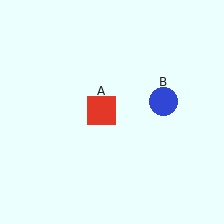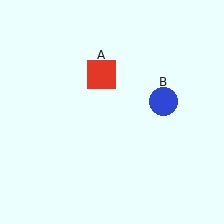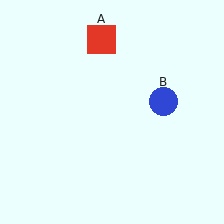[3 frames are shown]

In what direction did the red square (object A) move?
The red square (object A) moved up.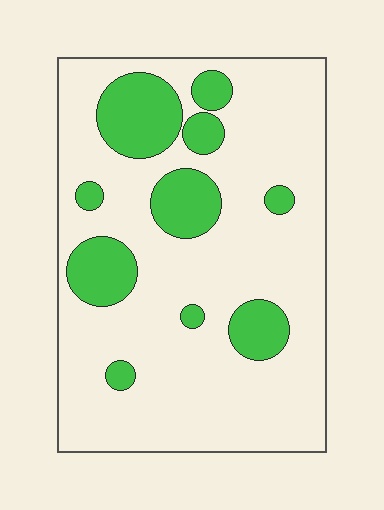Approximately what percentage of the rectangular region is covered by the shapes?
Approximately 20%.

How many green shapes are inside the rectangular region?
10.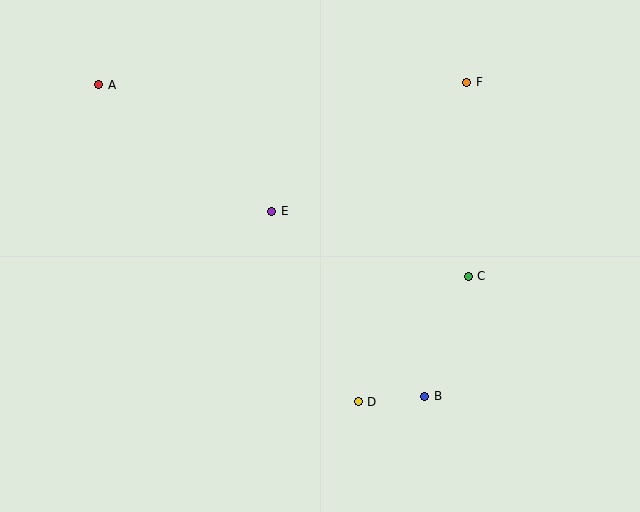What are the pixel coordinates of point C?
Point C is at (468, 276).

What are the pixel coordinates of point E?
Point E is at (272, 211).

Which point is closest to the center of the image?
Point E at (272, 211) is closest to the center.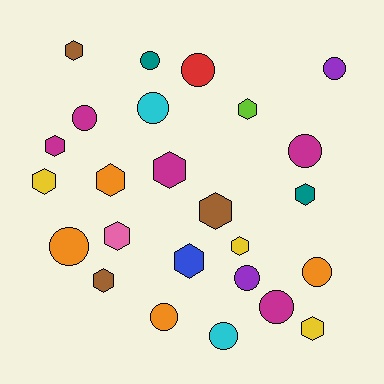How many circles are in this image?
There are 12 circles.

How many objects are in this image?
There are 25 objects.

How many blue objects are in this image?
There is 1 blue object.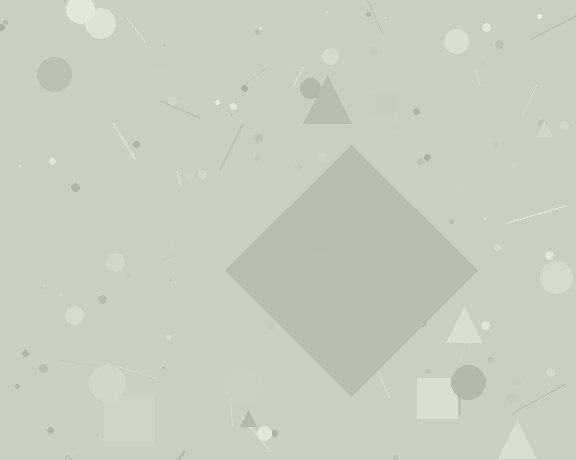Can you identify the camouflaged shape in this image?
The camouflaged shape is a diamond.